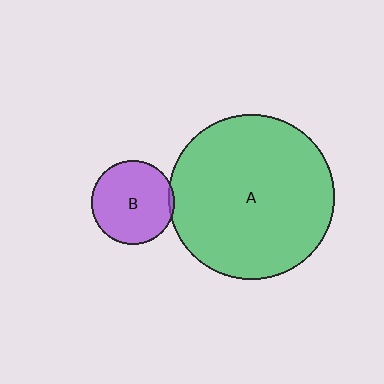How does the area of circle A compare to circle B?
Approximately 4.0 times.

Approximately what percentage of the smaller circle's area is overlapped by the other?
Approximately 5%.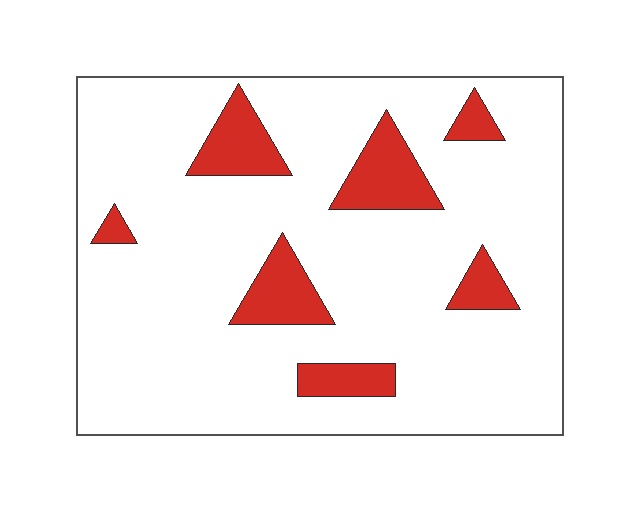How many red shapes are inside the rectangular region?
7.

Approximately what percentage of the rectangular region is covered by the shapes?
Approximately 15%.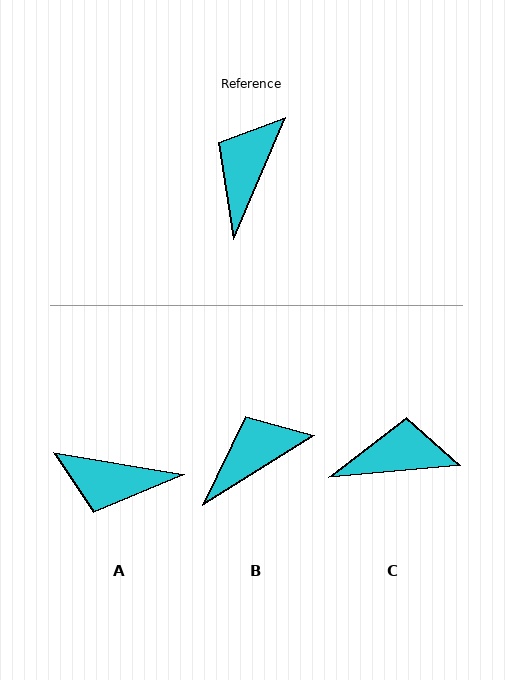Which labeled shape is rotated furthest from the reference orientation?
A, about 104 degrees away.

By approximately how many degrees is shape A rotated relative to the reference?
Approximately 104 degrees counter-clockwise.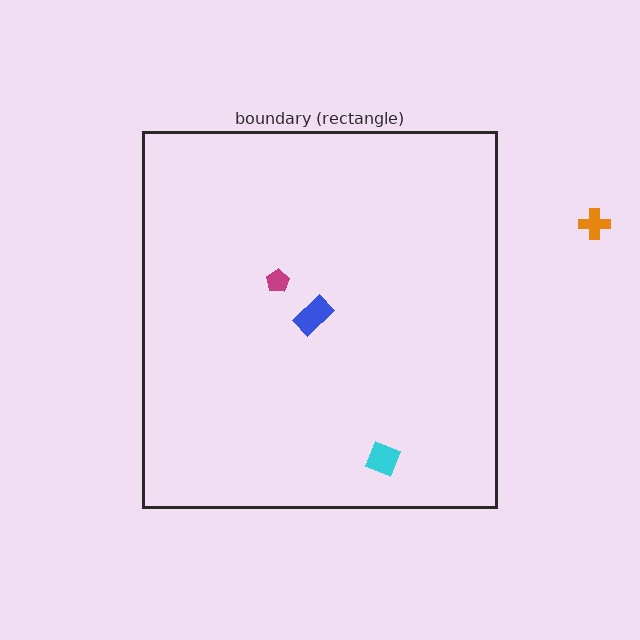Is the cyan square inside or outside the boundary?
Inside.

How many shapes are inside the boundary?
3 inside, 1 outside.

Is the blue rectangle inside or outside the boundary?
Inside.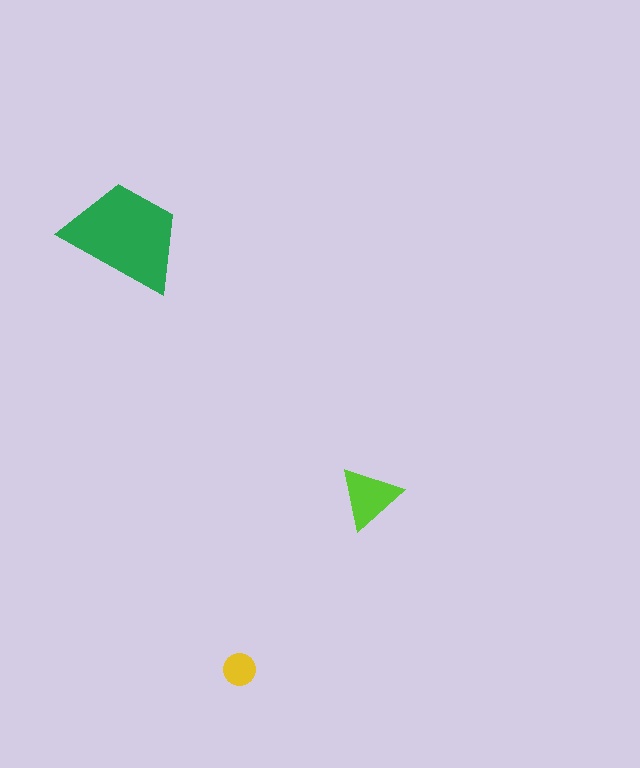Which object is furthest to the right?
The lime triangle is rightmost.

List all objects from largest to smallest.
The green trapezoid, the lime triangle, the yellow circle.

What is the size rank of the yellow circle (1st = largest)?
3rd.